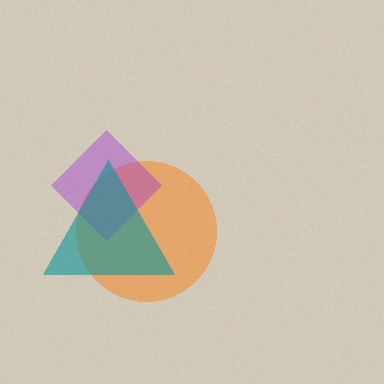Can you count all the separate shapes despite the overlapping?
Yes, there are 3 separate shapes.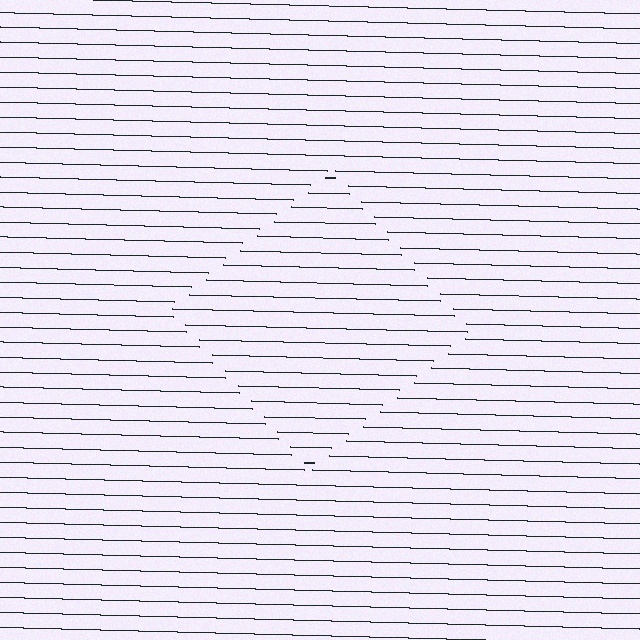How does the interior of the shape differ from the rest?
The interior of the shape contains the same grating, shifted by half a period — the contour is defined by the phase discontinuity where line-ends from the inner and outer gratings abut.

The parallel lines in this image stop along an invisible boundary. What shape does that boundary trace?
An illusory square. The interior of the shape contains the same grating, shifted by half a period — the contour is defined by the phase discontinuity where line-ends from the inner and outer gratings abut.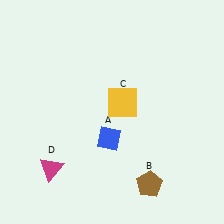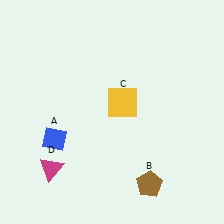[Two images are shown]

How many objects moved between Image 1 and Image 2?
1 object moved between the two images.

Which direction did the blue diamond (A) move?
The blue diamond (A) moved left.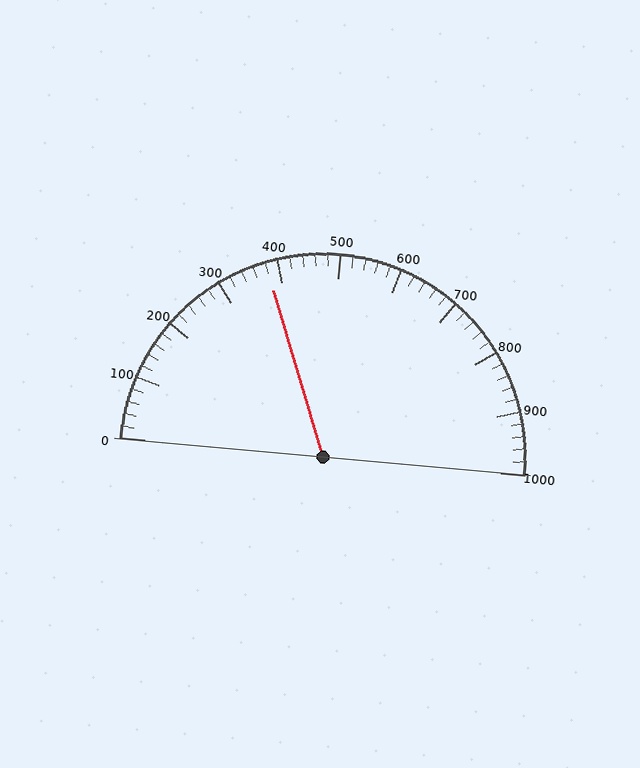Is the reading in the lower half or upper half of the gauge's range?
The reading is in the lower half of the range (0 to 1000).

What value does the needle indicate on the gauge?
The needle indicates approximately 380.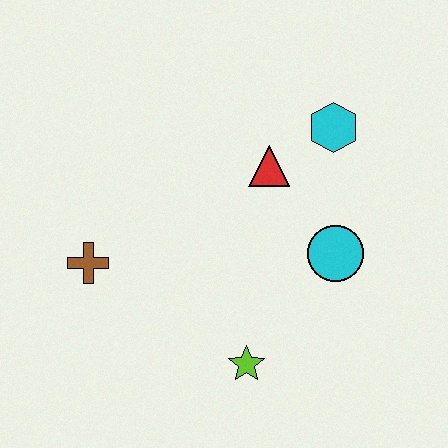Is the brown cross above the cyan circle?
No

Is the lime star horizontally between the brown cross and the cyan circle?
Yes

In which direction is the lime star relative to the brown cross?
The lime star is to the right of the brown cross.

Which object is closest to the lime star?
The cyan circle is closest to the lime star.